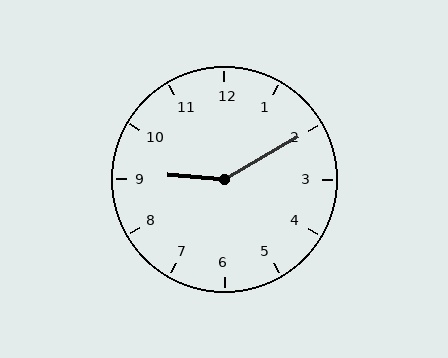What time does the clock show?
9:10.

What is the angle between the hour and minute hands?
Approximately 145 degrees.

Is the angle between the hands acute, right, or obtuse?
It is obtuse.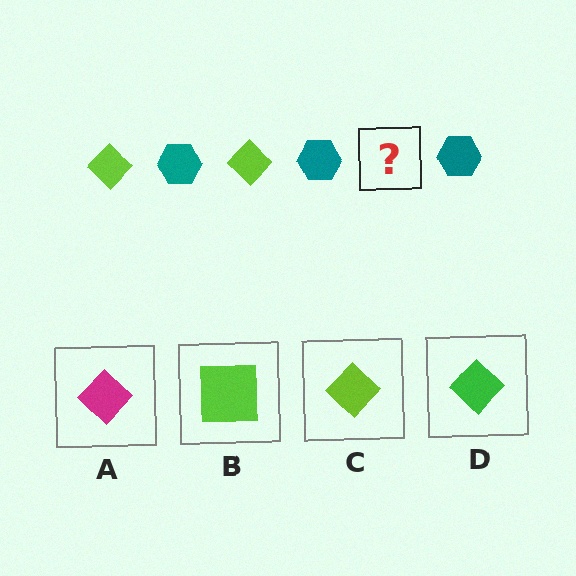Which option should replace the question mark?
Option C.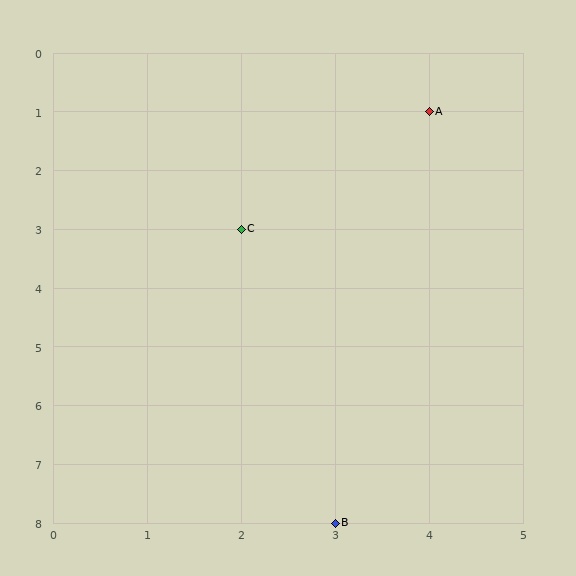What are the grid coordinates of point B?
Point B is at grid coordinates (3, 8).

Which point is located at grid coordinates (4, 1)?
Point A is at (4, 1).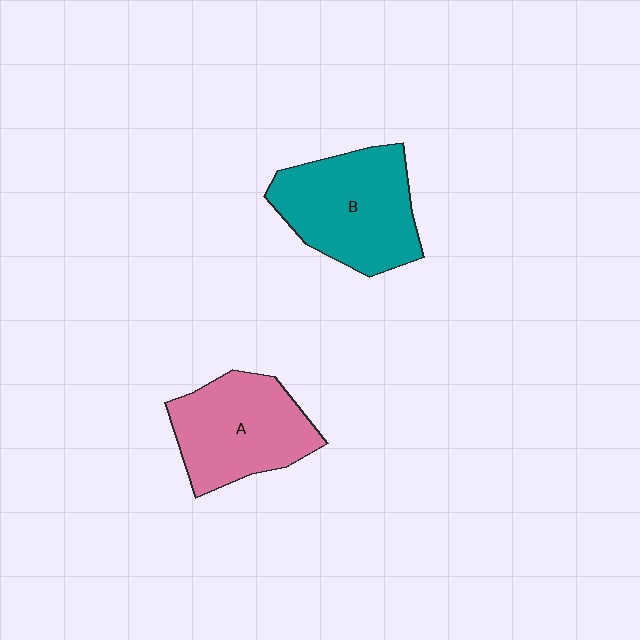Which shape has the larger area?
Shape B (teal).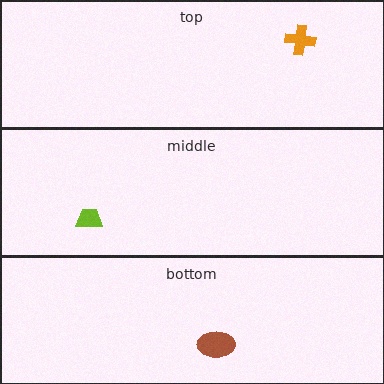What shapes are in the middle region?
The lime trapezoid.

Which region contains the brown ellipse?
The bottom region.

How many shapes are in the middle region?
1.